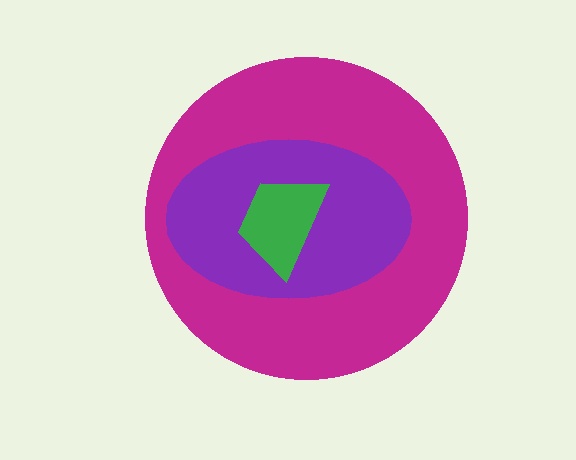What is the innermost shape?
The green trapezoid.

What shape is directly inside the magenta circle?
The purple ellipse.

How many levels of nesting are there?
3.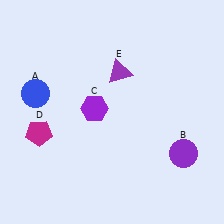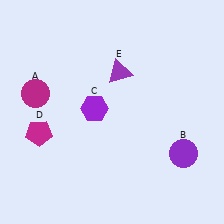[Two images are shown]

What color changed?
The circle (A) changed from blue in Image 1 to magenta in Image 2.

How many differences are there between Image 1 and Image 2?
There is 1 difference between the two images.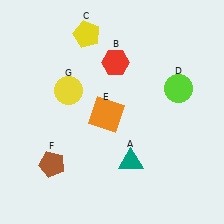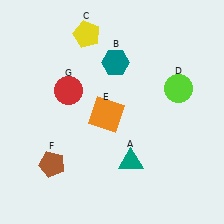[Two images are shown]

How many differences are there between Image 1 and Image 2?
There are 2 differences between the two images.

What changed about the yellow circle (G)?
In Image 1, G is yellow. In Image 2, it changed to red.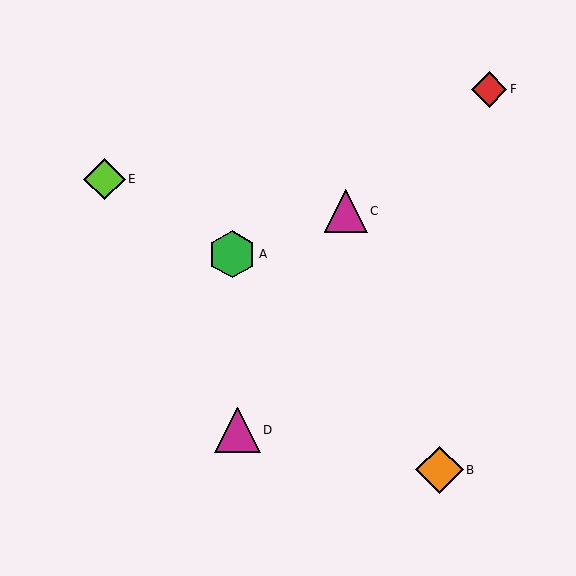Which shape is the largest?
The orange diamond (labeled B) is the largest.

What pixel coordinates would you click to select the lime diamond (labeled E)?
Click at (104, 179) to select the lime diamond E.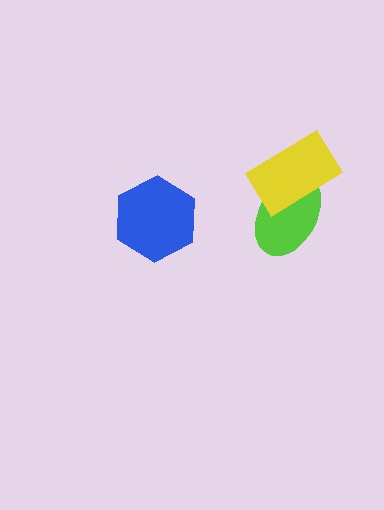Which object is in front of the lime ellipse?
The yellow rectangle is in front of the lime ellipse.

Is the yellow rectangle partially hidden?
No, no other shape covers it.